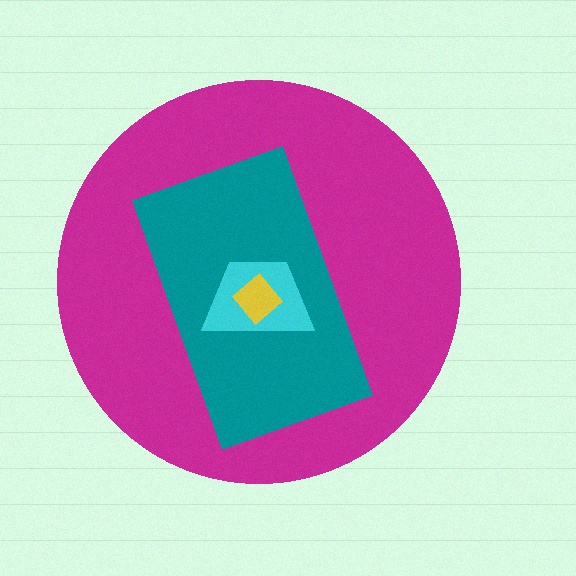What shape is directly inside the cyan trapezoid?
The yellow diamond.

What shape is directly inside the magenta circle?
The teal rectangle.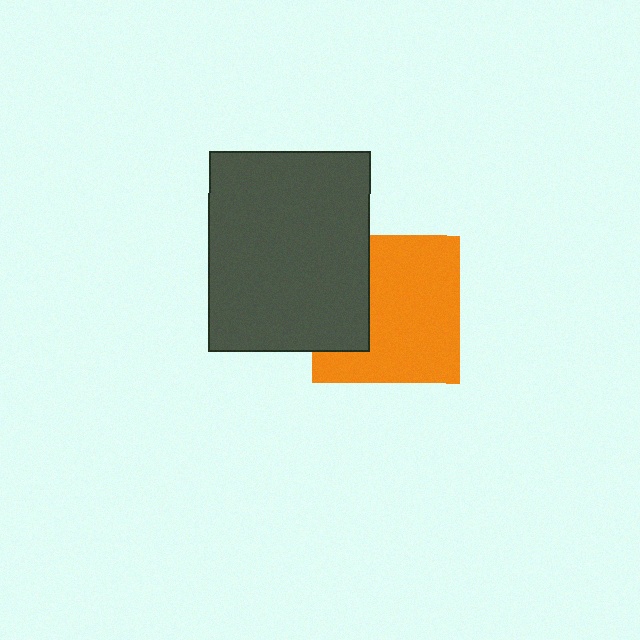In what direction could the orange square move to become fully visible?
The orange square could move right. That would shift it out from behind the dark gray rectangle entirely.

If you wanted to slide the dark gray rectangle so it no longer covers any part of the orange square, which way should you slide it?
Slide it left — that is the most direct way to separate the two shapes.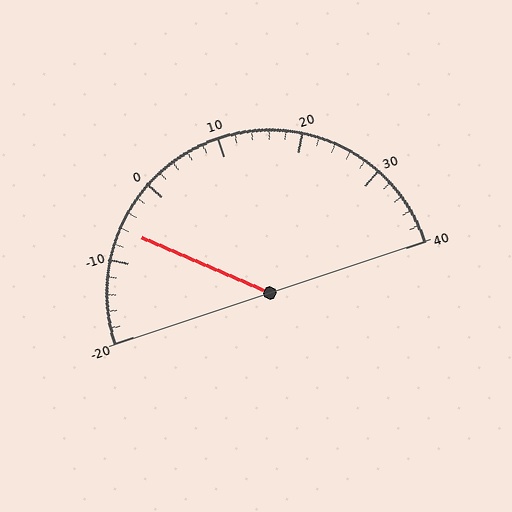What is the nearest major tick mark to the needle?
The nearest major tick mark is -10.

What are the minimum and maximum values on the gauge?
The gauge ranges from -20 to 40.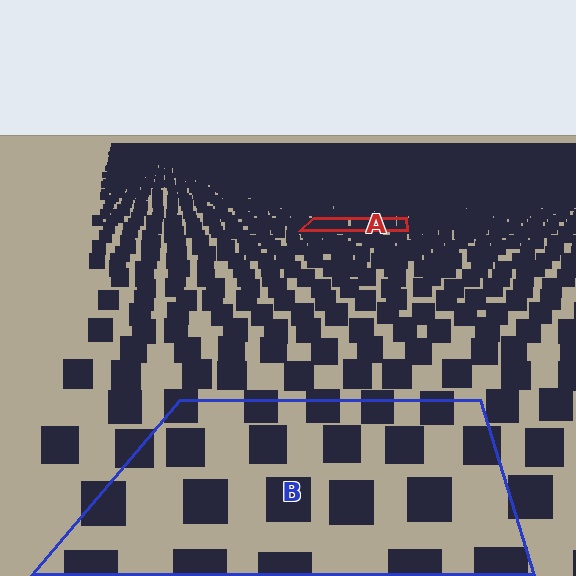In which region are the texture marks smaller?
The texture marks are smaller in region A, because it is farther away.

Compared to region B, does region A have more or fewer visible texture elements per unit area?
Region A has more texture elements per unit area — they are packed more densely because it is farther away.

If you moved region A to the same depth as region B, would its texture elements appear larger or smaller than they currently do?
They would appear larger. At a closer depth, the same texture elements are projected at a bigger on-screen size.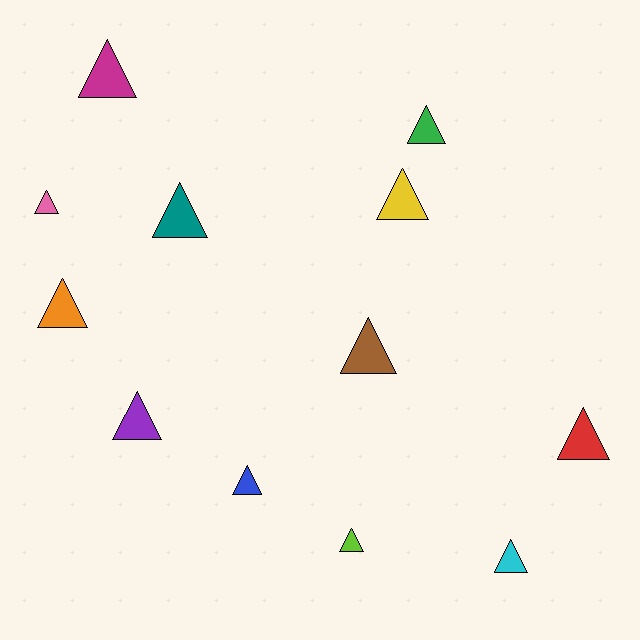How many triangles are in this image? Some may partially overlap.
There are 12 triangles.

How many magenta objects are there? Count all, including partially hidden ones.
There is 1 magenta object.